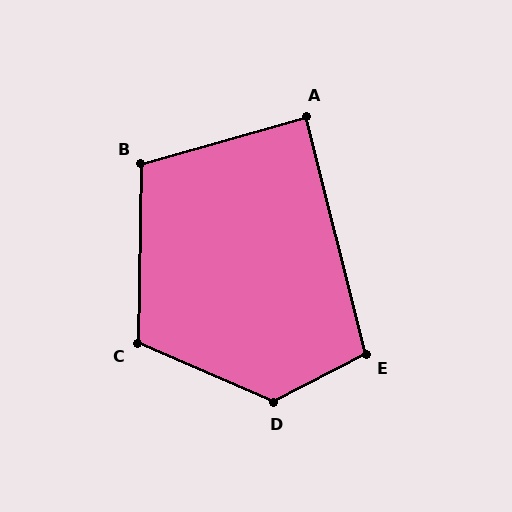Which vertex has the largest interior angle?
D, at approximately 129 degrees.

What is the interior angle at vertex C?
Approximately 112 degrees (obtuse).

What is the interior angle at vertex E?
Approximately 103 degrees (obtuse).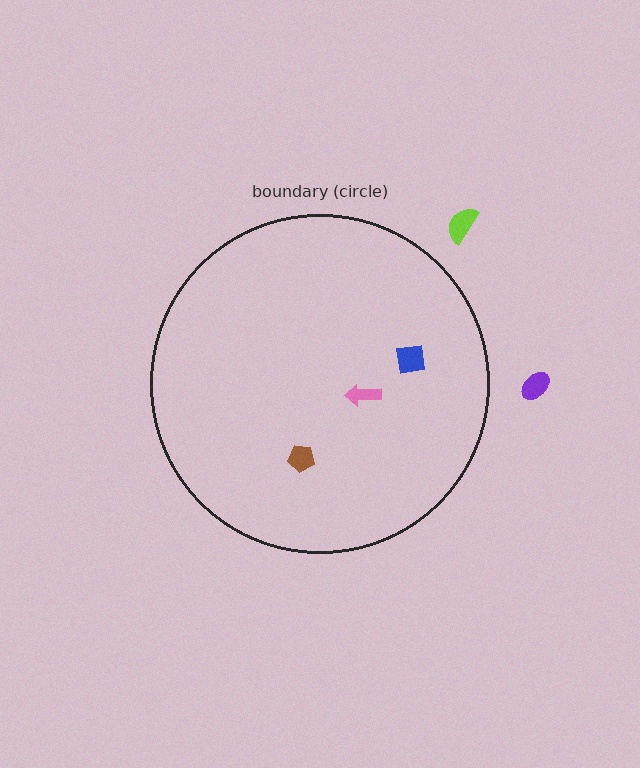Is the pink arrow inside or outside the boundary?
Inside.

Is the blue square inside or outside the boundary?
Inside.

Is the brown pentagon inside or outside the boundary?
Inside.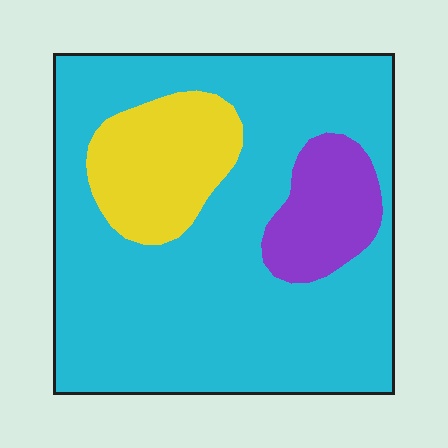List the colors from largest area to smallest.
From largest to smallest: cyan, yellow, purple.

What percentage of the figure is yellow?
Yellow takes up about one sixth (1/6) of the figure.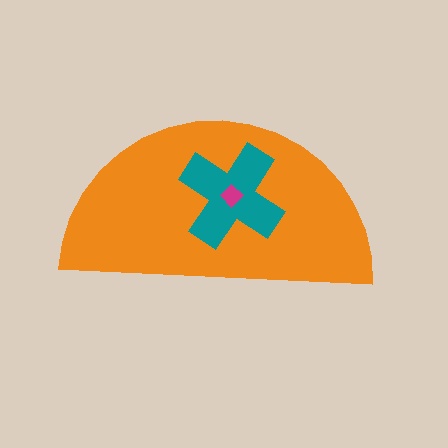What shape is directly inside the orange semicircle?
The teal cross.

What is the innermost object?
The magenta diamond.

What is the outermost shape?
The orange semicircle.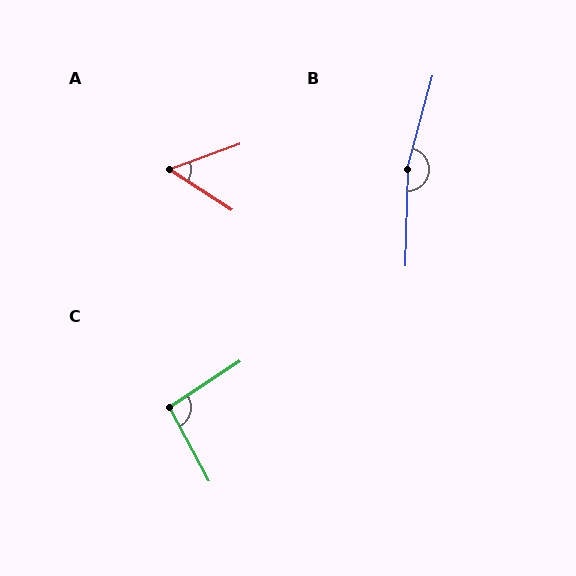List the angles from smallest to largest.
A (53°), C (95°), B (166°).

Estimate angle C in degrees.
Approximately 95 degrees.